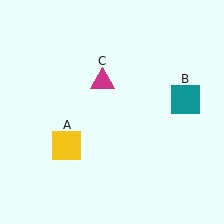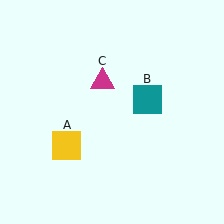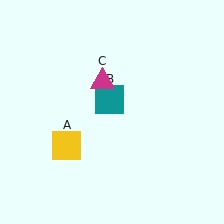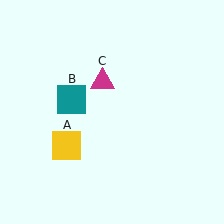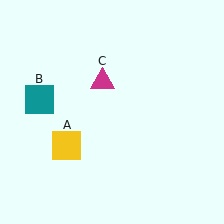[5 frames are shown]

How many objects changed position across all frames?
1 object changed position: teal square (object B).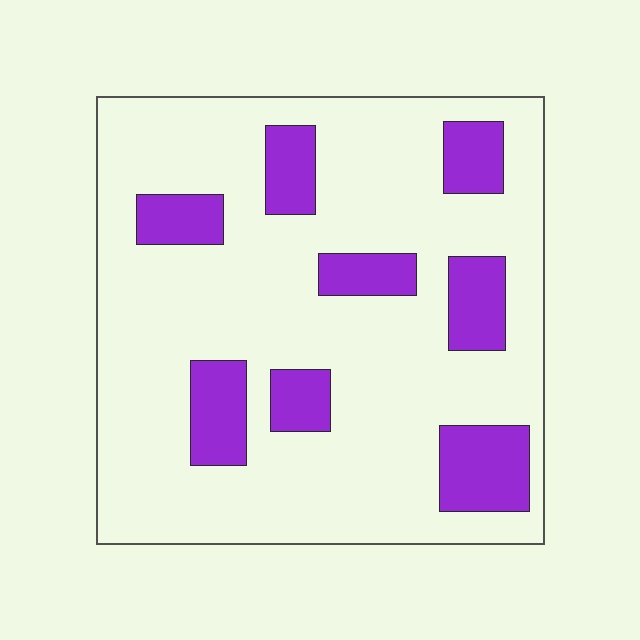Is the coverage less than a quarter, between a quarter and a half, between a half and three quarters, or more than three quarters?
Less than a quarter.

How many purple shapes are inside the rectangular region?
8.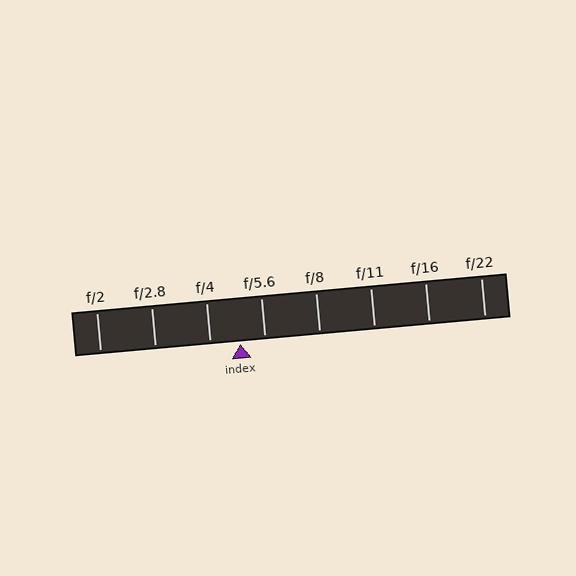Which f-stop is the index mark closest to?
The index mark is closest to f/5.6.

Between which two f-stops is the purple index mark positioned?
The index mark is between f/4 and f/5.6.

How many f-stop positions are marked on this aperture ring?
There are 8 f-stop positions marked.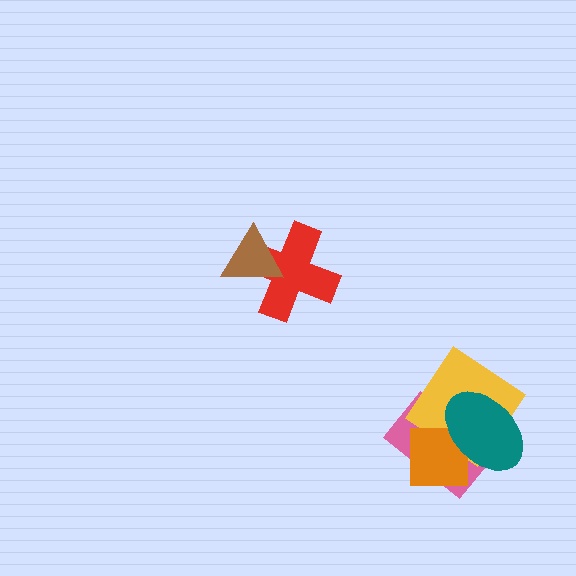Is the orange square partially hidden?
Yes, it is partially covered by another shape.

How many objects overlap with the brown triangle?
1 object overlaps with the brown triangle.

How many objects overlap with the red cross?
1 object overlaps with the red cross.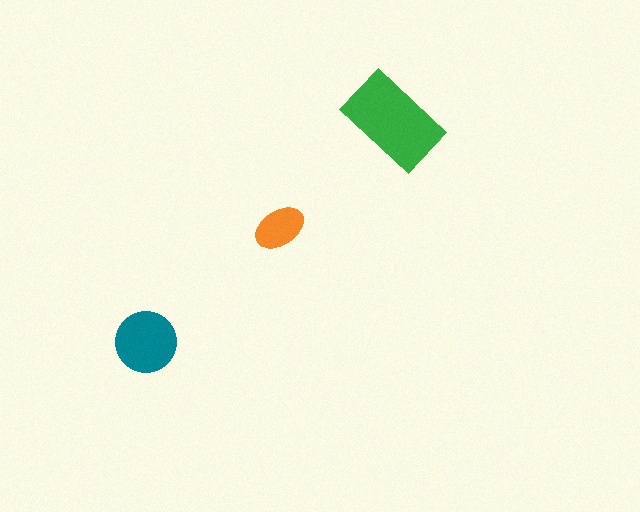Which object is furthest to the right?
The green rectangle is rightmost.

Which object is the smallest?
The orange ellipse.